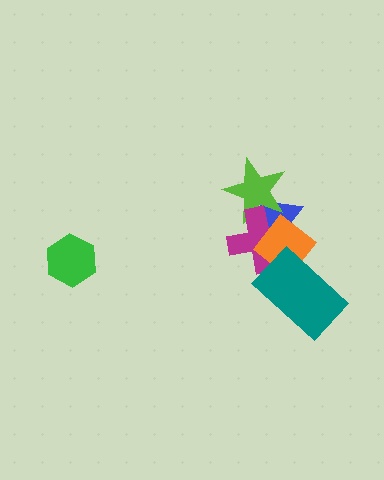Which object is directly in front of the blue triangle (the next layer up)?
The lime star is directly in front of the blue triangle.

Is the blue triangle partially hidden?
Yes, it is partially covered by another shape.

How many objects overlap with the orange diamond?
3 objects overlap with the orange diamond.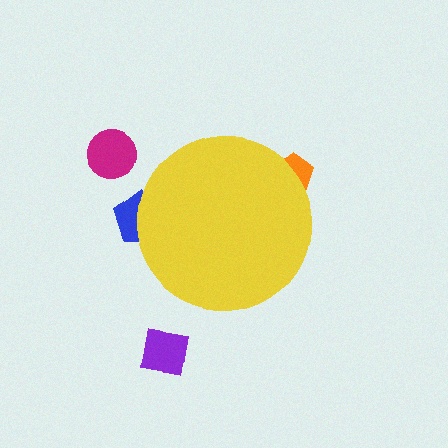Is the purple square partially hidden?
No, the purple square is fully visible.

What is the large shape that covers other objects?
A yellow circle.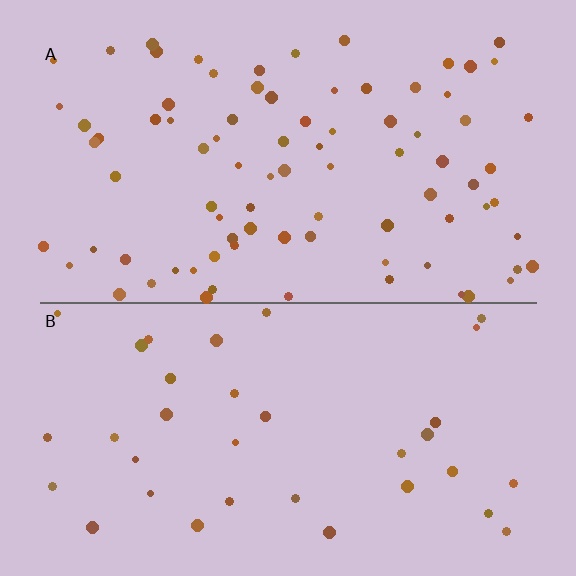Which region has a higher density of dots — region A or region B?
A (the top).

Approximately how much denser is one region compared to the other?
Approximately 2.4× — region A over region B.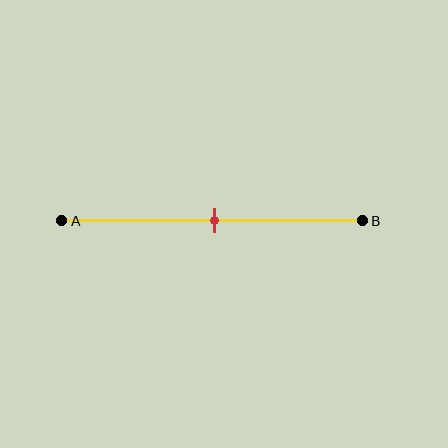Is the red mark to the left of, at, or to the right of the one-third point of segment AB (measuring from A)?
The red mark is to the right of the one-third point of segment AB.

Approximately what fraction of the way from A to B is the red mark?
The red mark is approximately 50% of the way from A to B.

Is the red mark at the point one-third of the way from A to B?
No, the mark is at about 50% from A, not at the 33% one-third point.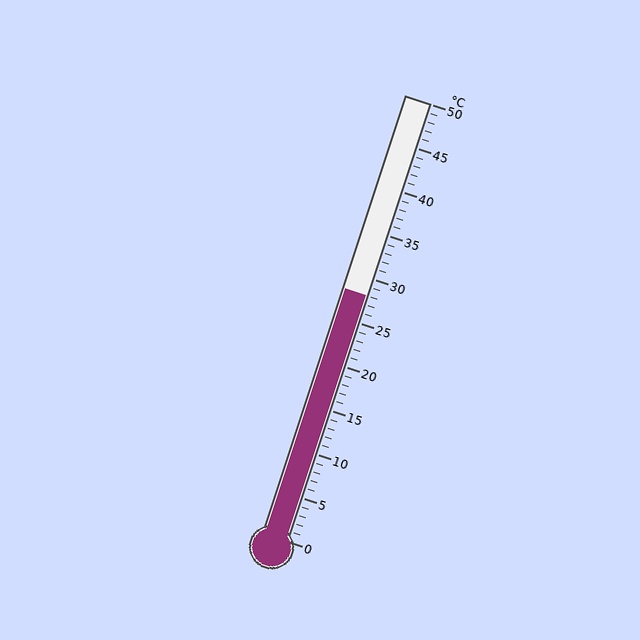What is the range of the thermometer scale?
The thermometer scale ranges from 0°C to 50°C.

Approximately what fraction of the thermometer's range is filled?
The thermometer is filled to approximately 55% of its range.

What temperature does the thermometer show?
The thermometer shows approximately 28°C.